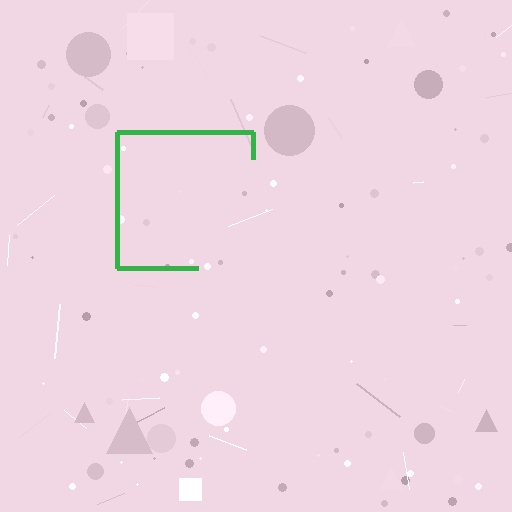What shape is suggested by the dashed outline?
The dashed outline suggests a square.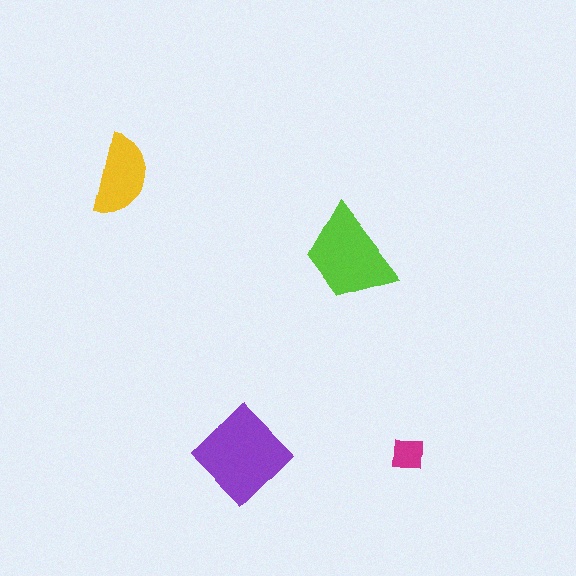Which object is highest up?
The yellow semicircle is topmost.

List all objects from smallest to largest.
The magenta square, the yellow semicircle, the lime trapezoid, the purple diamond.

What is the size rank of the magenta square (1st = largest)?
4th.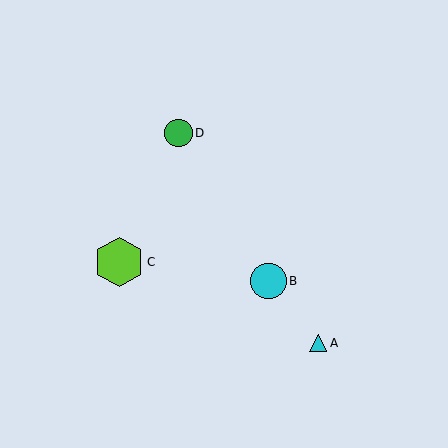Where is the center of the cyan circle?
The center of the cyan circle is at (268, 281).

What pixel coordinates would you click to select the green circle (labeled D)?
Click at (178, 133) to select the green circle D.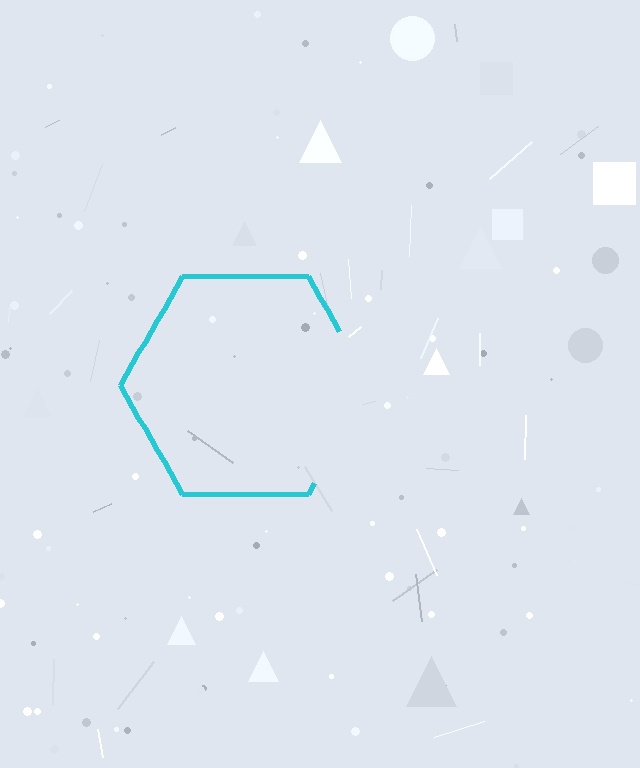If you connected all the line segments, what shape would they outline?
They would outline a hexagon.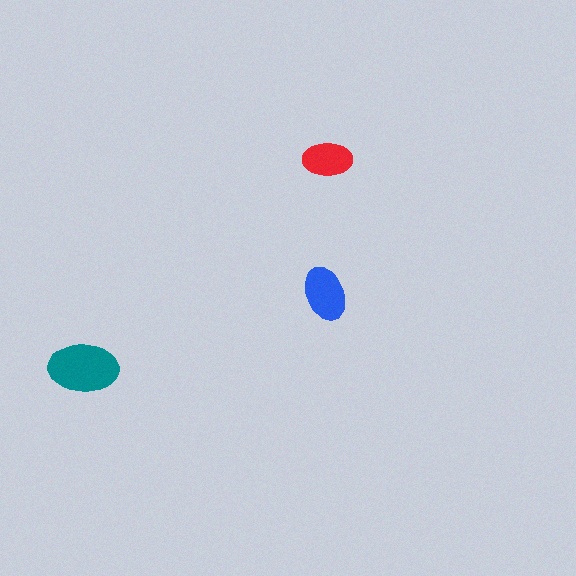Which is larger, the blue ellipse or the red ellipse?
The blue one.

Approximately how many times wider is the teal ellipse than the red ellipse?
About 1.5 times wider.